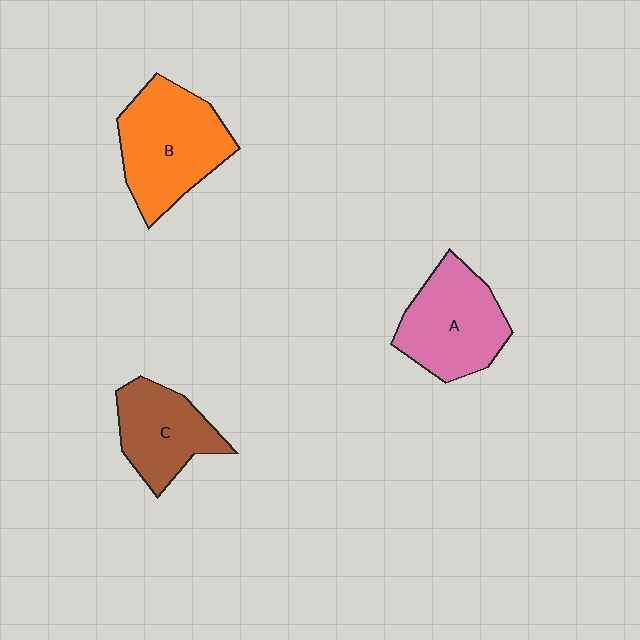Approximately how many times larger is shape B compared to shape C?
Approximately 1.4 times.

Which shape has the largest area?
Shape B (orange).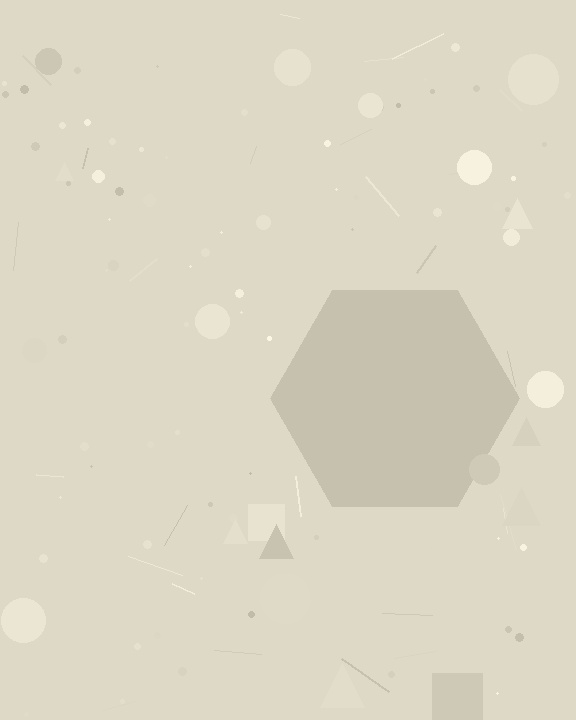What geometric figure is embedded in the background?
A hexagon is embedded in the background.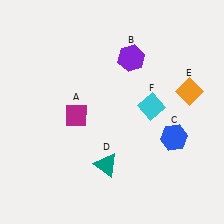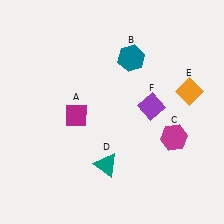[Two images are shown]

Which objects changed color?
B changed from purple to teal. C changed from blue to magenta. F changed from cyan to purple.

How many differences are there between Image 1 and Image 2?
There are 3 differences between the two images.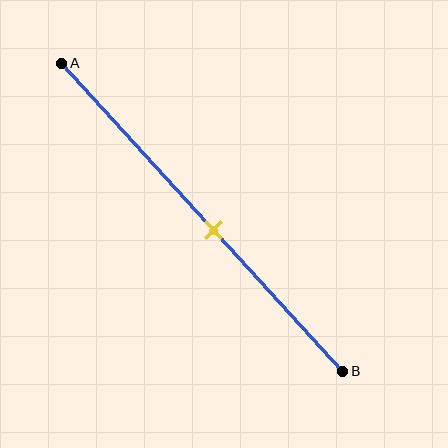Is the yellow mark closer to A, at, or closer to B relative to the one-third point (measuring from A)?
The yellow mark is closer to point B than the one-third point of segment AB.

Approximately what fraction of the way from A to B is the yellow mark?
The yellow mark is approximately 55% of the way from A to B.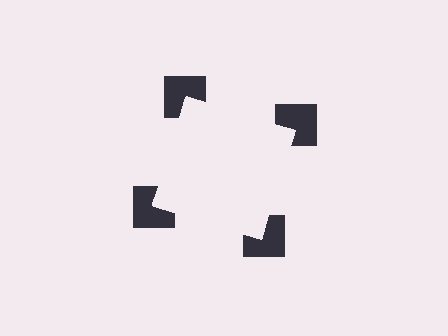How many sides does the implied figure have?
4 sides.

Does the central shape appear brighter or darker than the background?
It typically appears slightly brighter than the background, even though no actual brightness change is drawn.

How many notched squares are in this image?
There are 4 — one at each vertex of the illusory square.